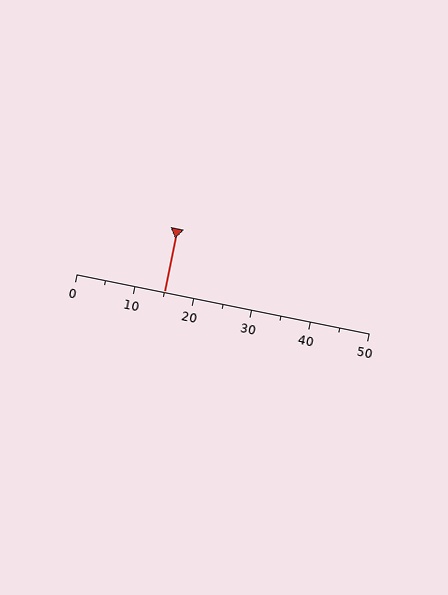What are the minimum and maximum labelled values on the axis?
The axis runs from 0 to 50.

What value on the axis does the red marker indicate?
The marker indicates approximately 15.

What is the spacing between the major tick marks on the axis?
The major ticks are spaced 10 apart.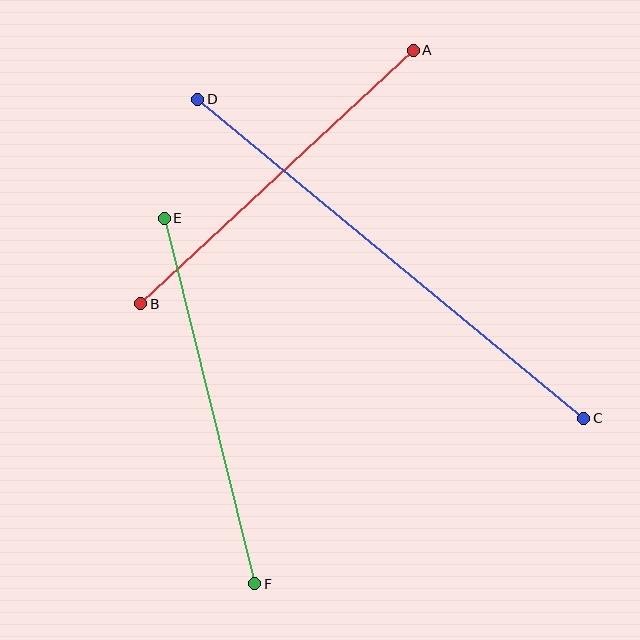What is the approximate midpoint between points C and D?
The midpoint is at approximately (391, 259) pixels.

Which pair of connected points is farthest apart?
Points C and D are farthest apart.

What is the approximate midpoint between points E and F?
The midpoint is at approximately (209, 401) pixels.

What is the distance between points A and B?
The distance is approximately 372 pixels.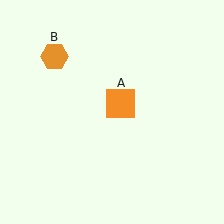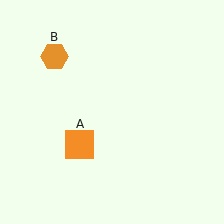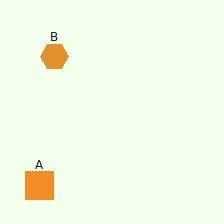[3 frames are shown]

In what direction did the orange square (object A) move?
The orange square (object A) moved down and to the left.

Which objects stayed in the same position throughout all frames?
Orange hexagon (object B) remained stationary.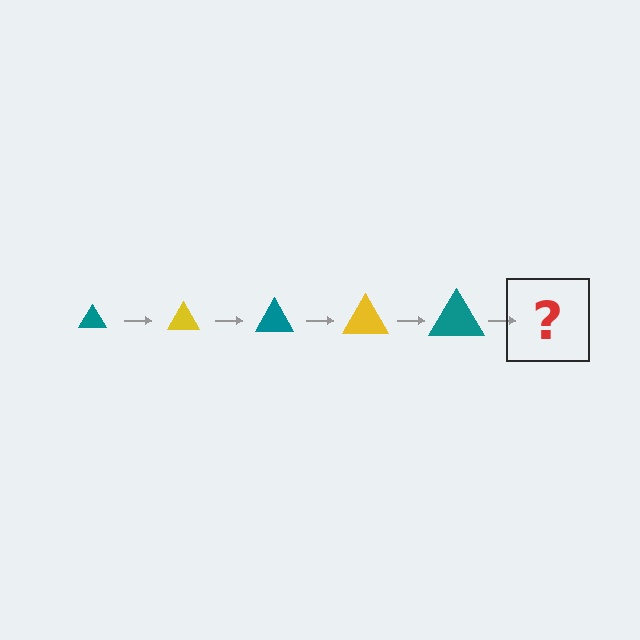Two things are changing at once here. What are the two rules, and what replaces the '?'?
The two rules are that the triangle grows larger each step and the color cycles through teal and yellow. The '?' should be a yellow triangle, larger than the previous one.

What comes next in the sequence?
The next element should be a yellow triangle, larger than the previous one.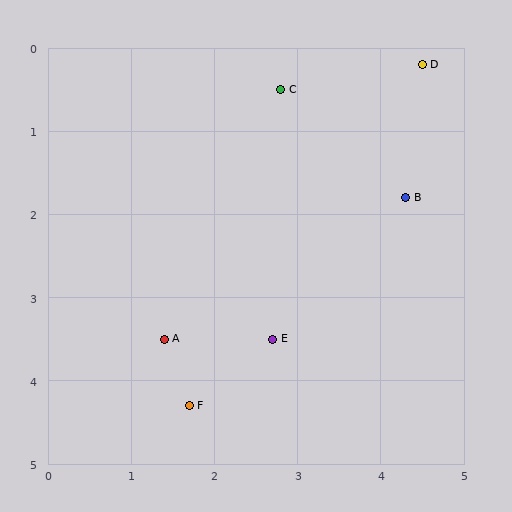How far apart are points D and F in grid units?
Points D and F are about 5.0 grid units apart.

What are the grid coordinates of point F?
Point F is at approximately (1.7, 4.3).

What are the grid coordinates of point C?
Point C is at approximately (2.8, 0.5).